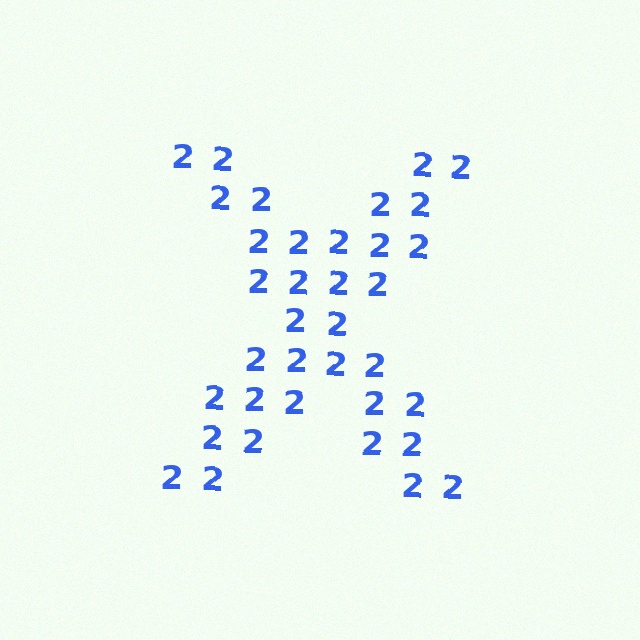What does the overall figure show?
The overall figure shows the letter X.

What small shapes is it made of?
It is made of small digit 2's.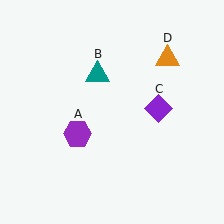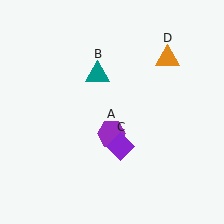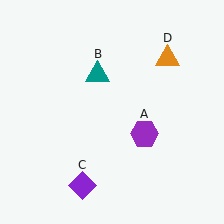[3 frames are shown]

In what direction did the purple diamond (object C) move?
The purple diamond (object C) moved down and to the left.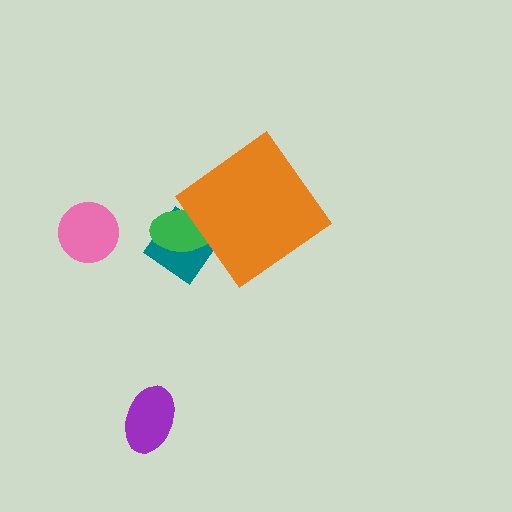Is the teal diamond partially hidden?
Yes, the teal diamond is partially hidden behind the orange diamond.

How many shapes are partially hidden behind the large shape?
2 shapes are partially hidden.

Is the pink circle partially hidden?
No, the pink circle is fully visible.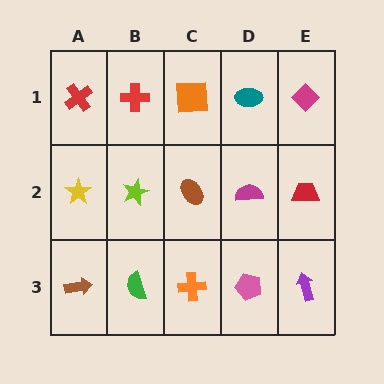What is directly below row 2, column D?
A pink pentagon.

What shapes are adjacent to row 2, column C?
An orange square (row 1, column C), an orange cross (row 3, column C), a lime star (row 2, column B), a magenta semicircle (row 2, column D).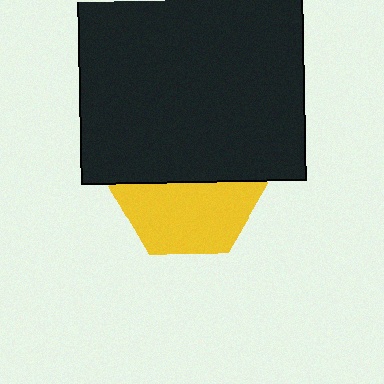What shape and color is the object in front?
The object in front is a black square.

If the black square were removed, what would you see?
You would see the complete yellow hexagon.